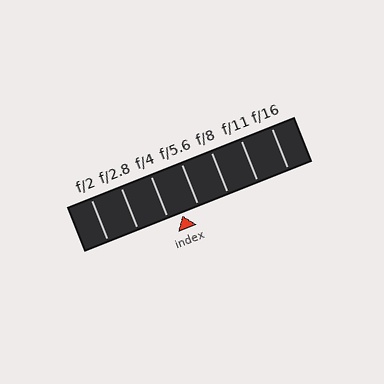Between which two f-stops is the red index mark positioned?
The index mark is between f/4 and f/5.6.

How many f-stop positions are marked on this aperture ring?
There are 7 f-stop positions marked.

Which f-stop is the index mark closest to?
The index mark is closest to f/4.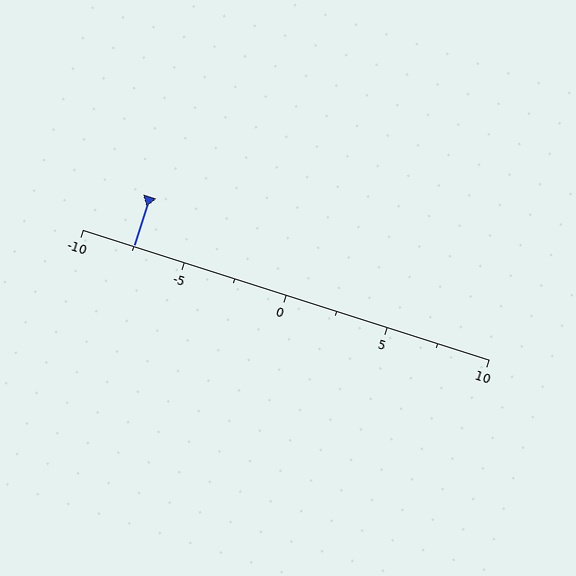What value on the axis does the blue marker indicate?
The marker indicates approximately -7.5.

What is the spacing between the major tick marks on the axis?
The major ticks are spaced 5 apart.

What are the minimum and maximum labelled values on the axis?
The axis runs from -10 to 10.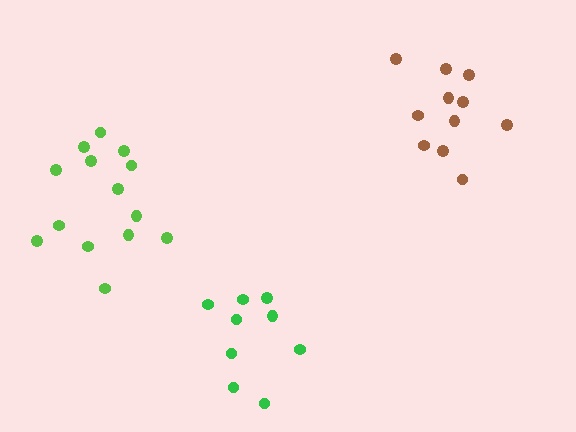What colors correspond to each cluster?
The clusters are colored: green, lime, brown.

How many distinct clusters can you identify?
There are 3 distinct clusters.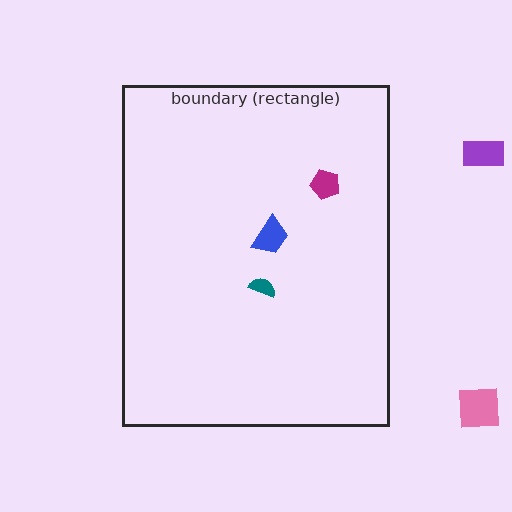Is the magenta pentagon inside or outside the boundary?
Inside.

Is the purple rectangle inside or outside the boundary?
Outside.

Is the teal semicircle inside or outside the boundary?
Inside.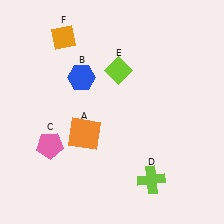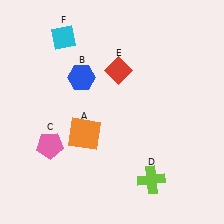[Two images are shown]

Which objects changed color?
E changed from lime to red. F changed from orange to cyan.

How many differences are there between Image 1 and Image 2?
There are 2 differences between the two images.